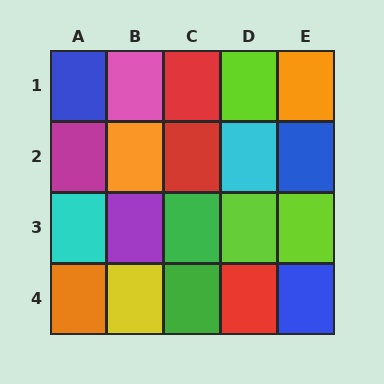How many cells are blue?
3 cells are blue.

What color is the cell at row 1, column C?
Red.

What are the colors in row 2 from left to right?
Magenta, orange, red, cyan, blue.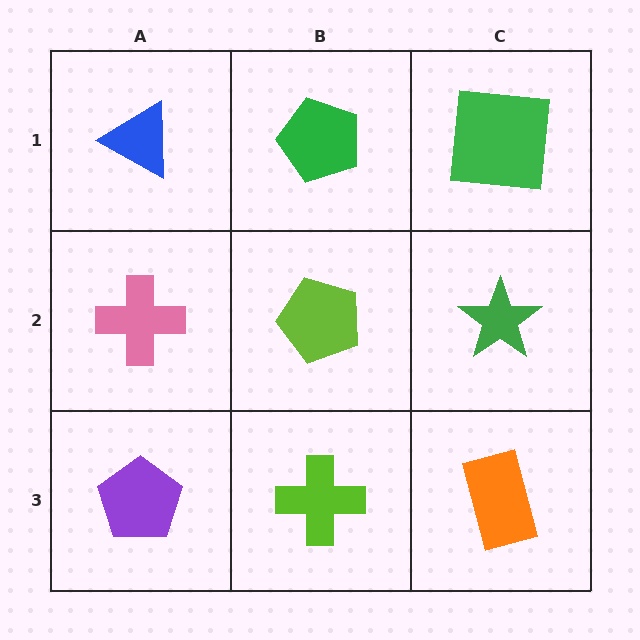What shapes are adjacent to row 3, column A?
A pink cross (row 2, column A), a lime cross (row 3, column B).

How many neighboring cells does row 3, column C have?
2.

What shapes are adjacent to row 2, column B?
A green pentagon (row 1, column B), a lime cross (row 3, column B), a pink cross (row 2, column A), a green star (row 2, column C).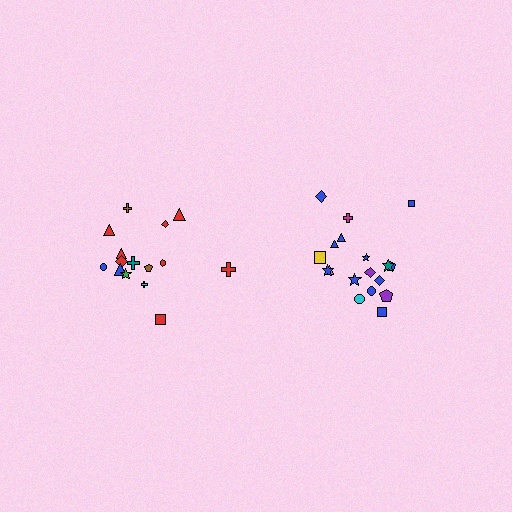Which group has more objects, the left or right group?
The right group.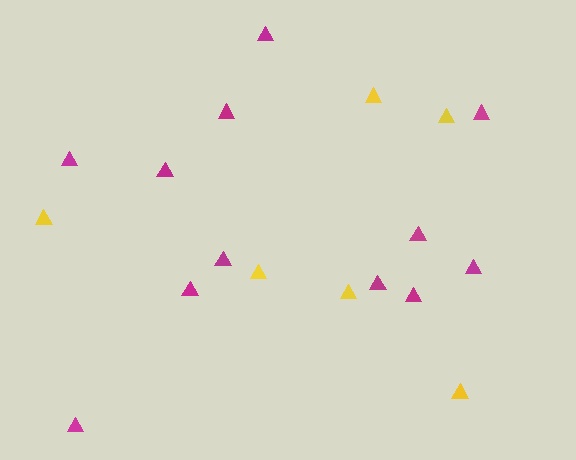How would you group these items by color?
There are 2 groups: one group of magenta triangles (12) and one group of yellow triangles (6).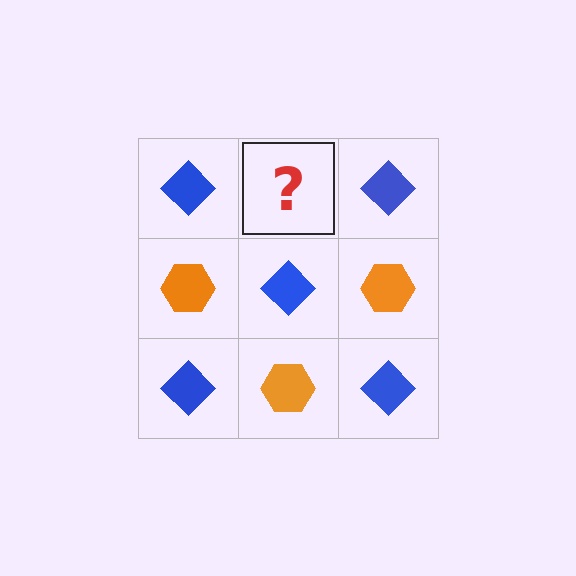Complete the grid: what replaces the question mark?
The question mark should be replaced with an orange hexagon.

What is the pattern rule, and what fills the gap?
The rule is that it alternates blue diamond and orange hexagon in a checkerboard pattern. The gap should be filled with an orange hexagon.